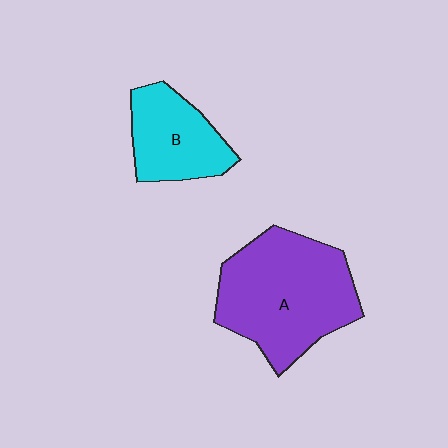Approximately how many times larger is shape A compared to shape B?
Approximately 1.8 times.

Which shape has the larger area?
Shape A (purple).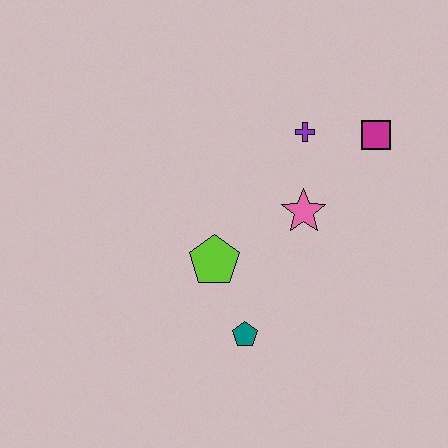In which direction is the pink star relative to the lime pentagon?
The pink star is to the right of the lime pentagon.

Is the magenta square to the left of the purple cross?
No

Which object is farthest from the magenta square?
The teal pentagon is farthest from the magenta square.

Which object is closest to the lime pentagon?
The teal pentagon is closest to the lime pentagon.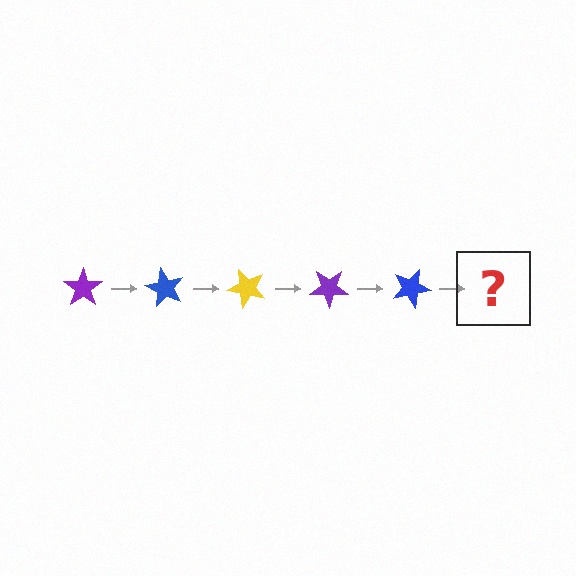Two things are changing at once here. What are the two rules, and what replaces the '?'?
The two rules are that it rotates 60 degrees each step and the color cycles through purple, blue, and yellow. The '?' should be a yellow star, rotated 300 degrees from the start.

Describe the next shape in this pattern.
It should be a yellow star, rotated 300 degrees from the start.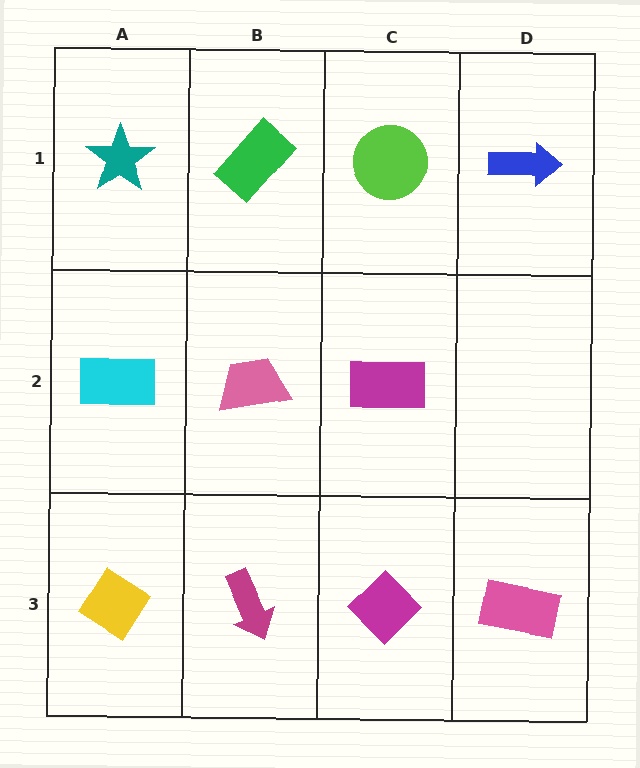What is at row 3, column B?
A magenta arrow.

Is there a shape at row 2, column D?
No, that cell is empty.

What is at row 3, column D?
A pink rectangle.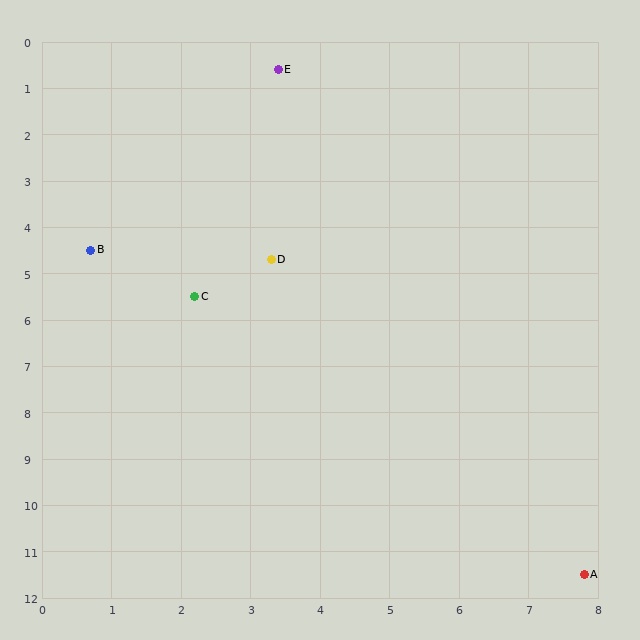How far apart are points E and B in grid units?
Points E and B are about 4.7 grid units apart.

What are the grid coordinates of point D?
Point D is at approximately (3.3, 4.7).